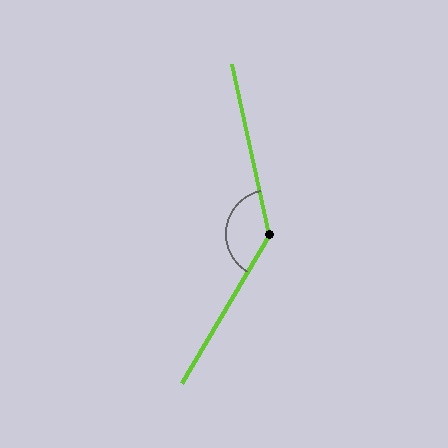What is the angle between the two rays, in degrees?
Approximately 137 degrees.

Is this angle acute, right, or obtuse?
It is obtuse.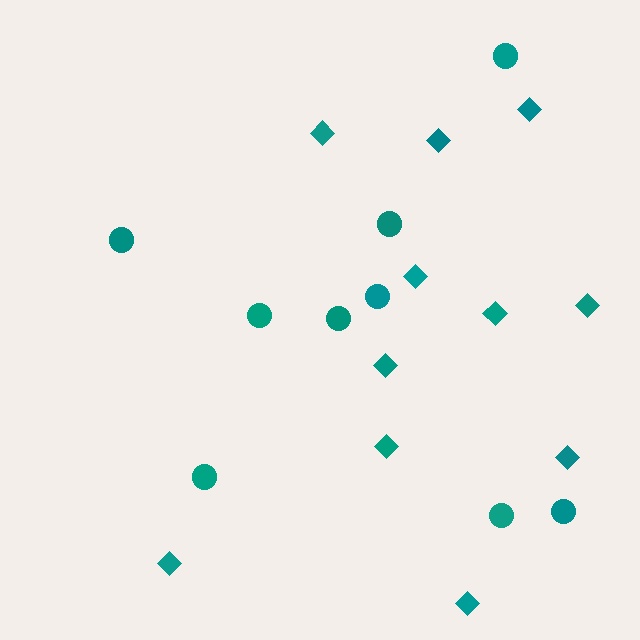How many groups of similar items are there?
There are 2 groups: one group of diamonds (11) and one group of circles (9).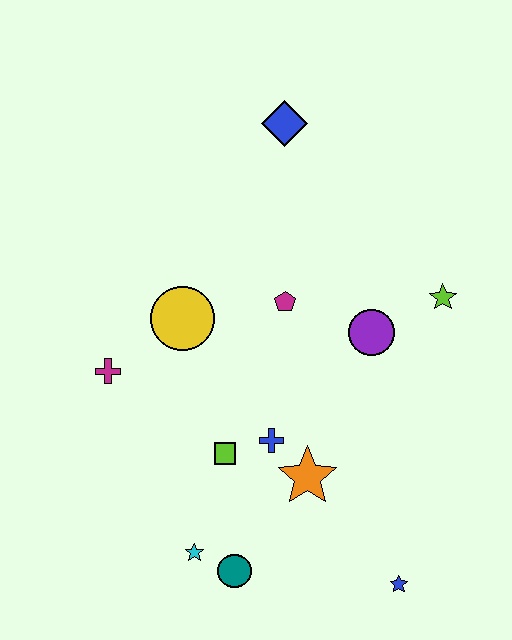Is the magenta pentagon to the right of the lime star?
No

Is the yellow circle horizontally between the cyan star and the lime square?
No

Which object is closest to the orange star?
The blue cross is closest to the orange star.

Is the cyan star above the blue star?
Yes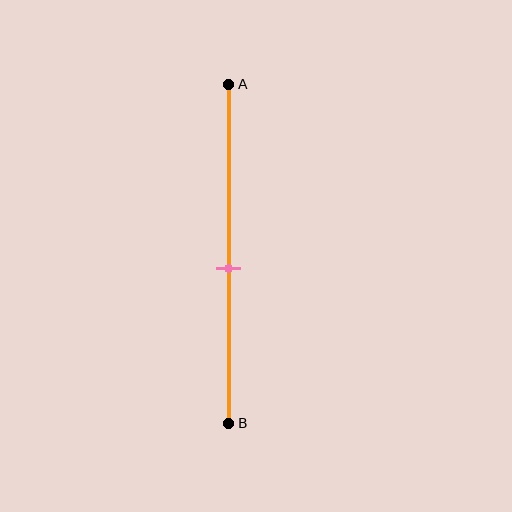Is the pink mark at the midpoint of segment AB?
No, the mark is at about 55% from A, not at the 50% midpoint.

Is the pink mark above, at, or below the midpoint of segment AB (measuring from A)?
The pink mark is below the midpoint of segment AB.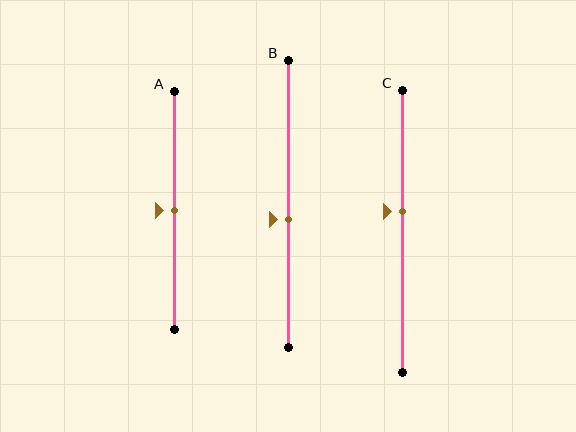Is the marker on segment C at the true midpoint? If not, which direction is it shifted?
No, the marker on segment C is shifted upward by about 7% of the segment length.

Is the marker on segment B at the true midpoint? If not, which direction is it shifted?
No, the marker on segment B is shifted downward by about 6% of the segment length.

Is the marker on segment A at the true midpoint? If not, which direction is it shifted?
Yes, the marker on segment A is at the true midpoint.